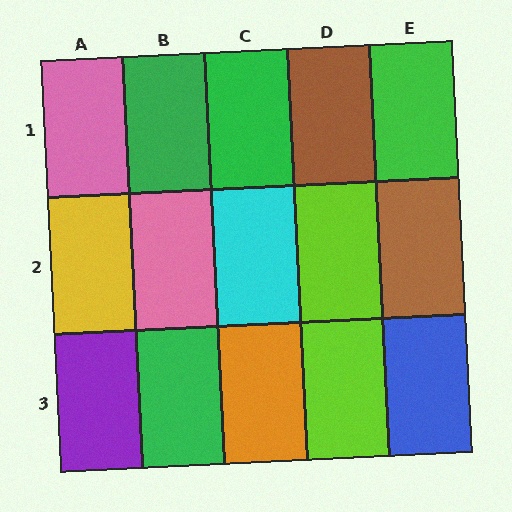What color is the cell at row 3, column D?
Lime.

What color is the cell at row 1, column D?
Brown.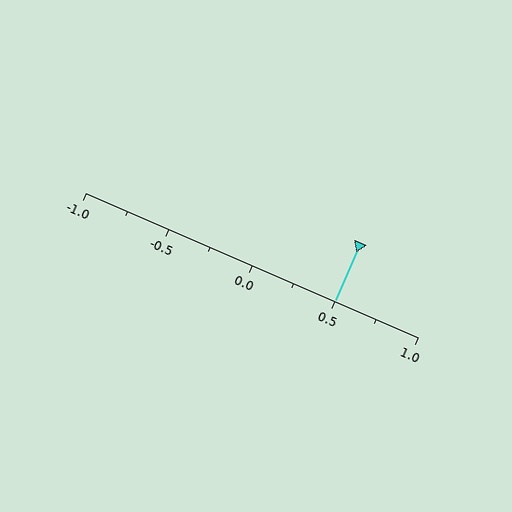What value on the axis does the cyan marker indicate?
The marker indicates approximately 0.5.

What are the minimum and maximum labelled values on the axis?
The axis runs from -1.0 to 1.0.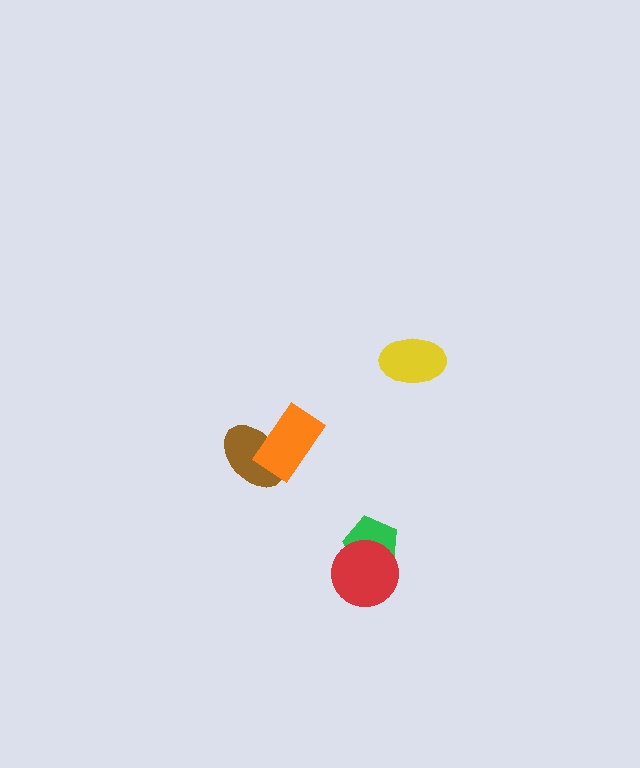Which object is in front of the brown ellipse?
The orange rectangle is in front of the brown ellipse.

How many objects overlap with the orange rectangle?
1 object overlaps with the orange rectangle.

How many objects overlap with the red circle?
1 object overlaps with the red circle.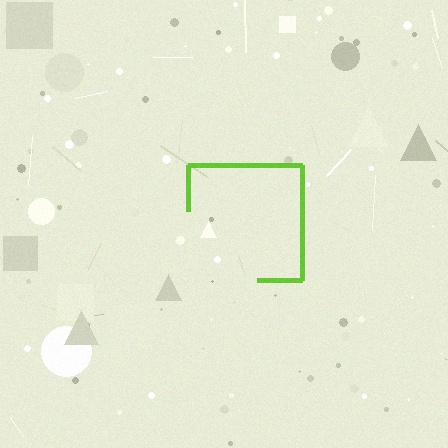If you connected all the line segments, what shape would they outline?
They would outline a square.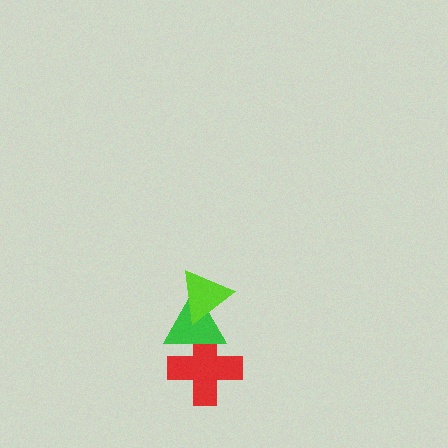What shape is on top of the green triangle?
The lime triangle is on top of the green triangle.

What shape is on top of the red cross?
The green triangle is on top of the red cross.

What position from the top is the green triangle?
The green triangle is 2nd from the top.